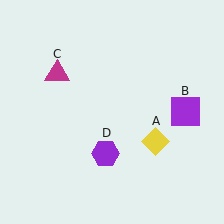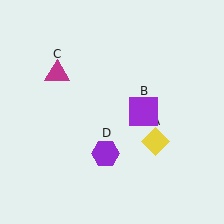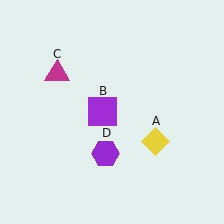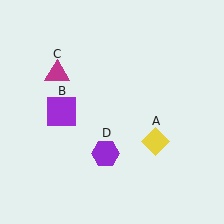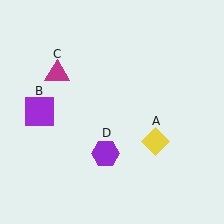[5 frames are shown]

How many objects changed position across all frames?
1 object changed position: purple square (object B).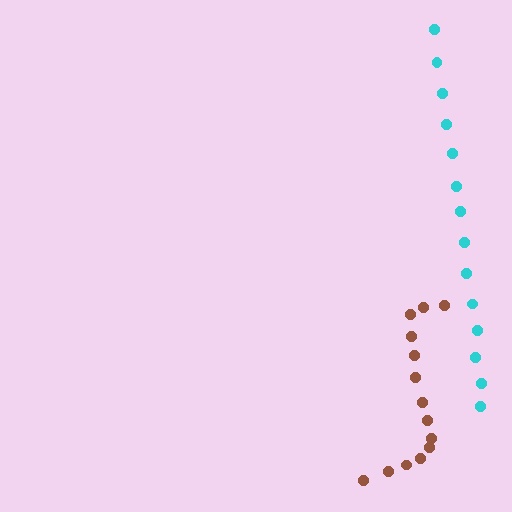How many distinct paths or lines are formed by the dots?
There are 2 distinct paths.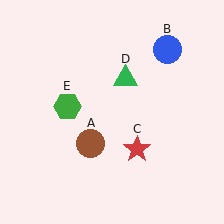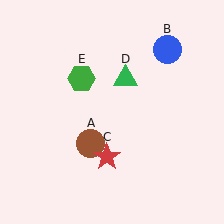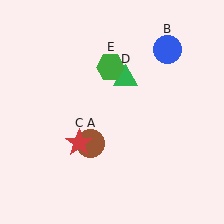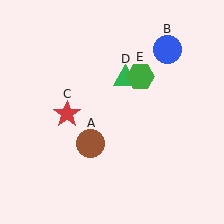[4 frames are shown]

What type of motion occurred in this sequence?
The red star (object C), green hexagon (object E) rotated clockwise around the center of the scene.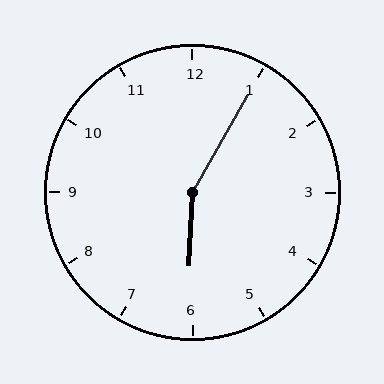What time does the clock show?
6:05.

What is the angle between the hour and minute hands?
Approximately 152 degrees.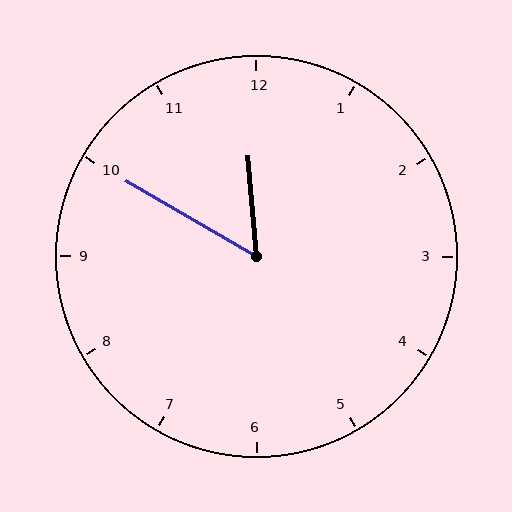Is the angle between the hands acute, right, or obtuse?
It is acute.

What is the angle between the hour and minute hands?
Approximately 55 degrees.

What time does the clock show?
11:50.